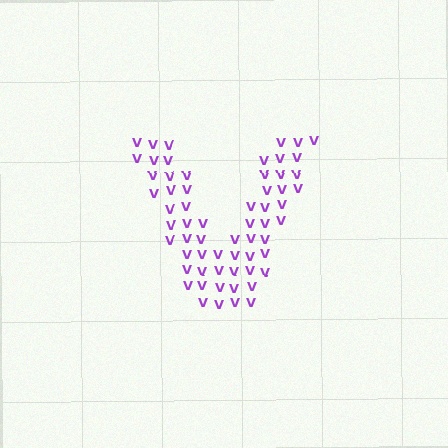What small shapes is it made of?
It is made of small letter V's.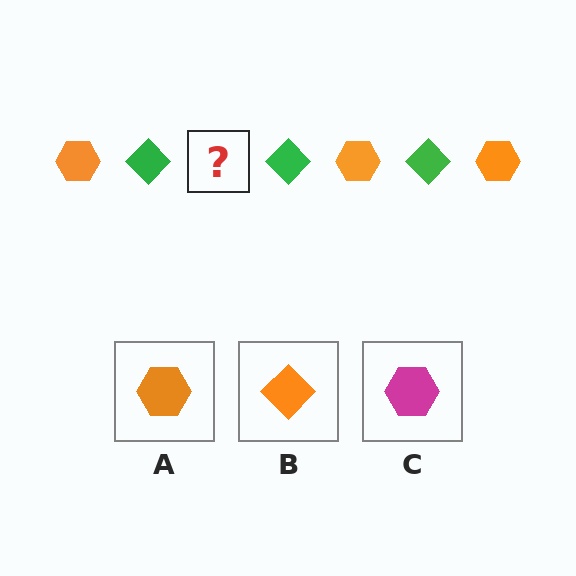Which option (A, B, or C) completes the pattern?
A.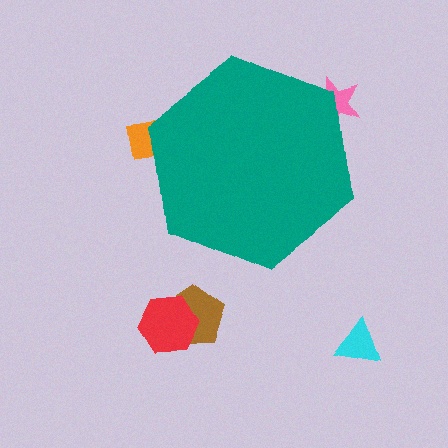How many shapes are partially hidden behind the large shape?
2 shapes are partially hidden.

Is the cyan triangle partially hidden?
No, the cyan triangle is fully visible.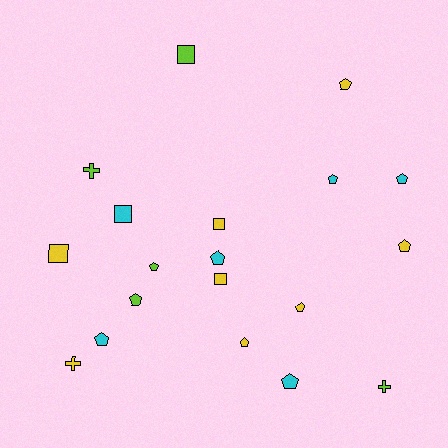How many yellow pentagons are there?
There are 4 yellow pentagons.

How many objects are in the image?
There are 19 objects.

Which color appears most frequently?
Yellow, with 8 objects.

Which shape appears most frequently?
Pentagon, with 11 objects.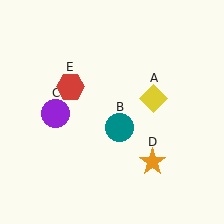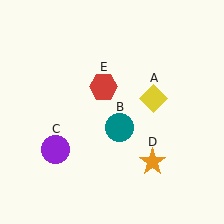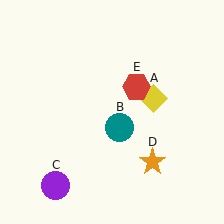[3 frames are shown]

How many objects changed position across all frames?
2 objects changed position: purple circle (object C), red hexagon (object E).